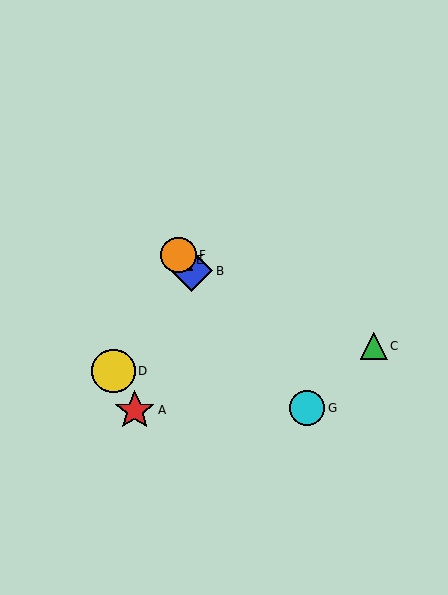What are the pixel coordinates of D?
Object D is at (113, 371).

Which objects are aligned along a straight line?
Objects B, E, F, G are aligned along a straight line.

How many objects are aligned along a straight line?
4 objects (B, E, F, G) are aligned along a straight line.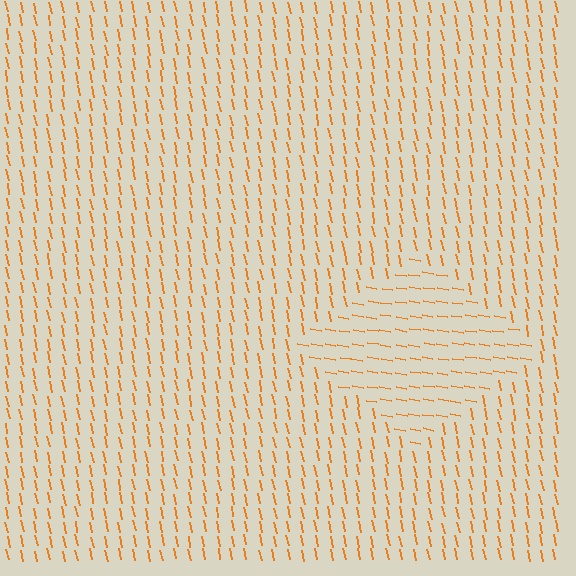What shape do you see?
I see a diamond.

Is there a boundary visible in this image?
Yes, there is a texture boundary formed by a change in line orientation.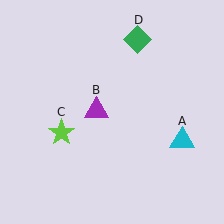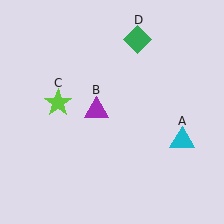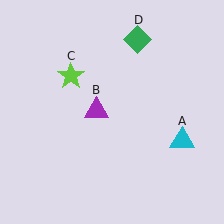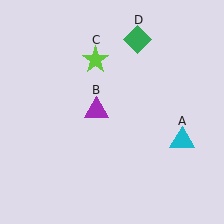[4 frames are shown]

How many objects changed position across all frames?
1 object changed position: lime star (object C).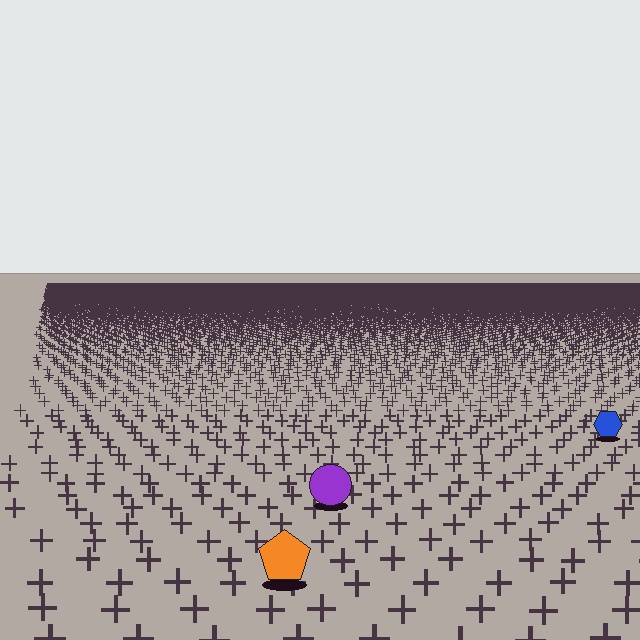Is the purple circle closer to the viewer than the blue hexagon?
Yes. The purple circle is closer — you can tell from the texture gradient: the ground texture is coarser near it.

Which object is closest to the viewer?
The orange pentagon is closest. The texture marks near it are larger and more spread out.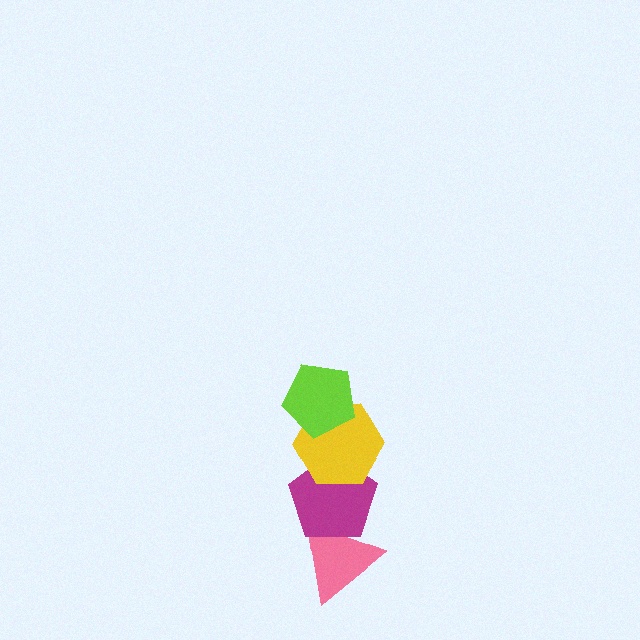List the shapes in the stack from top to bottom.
From top to bottom: the lime pentagon, the yellow hexagon, the magenta pentagon, the pink triangle.